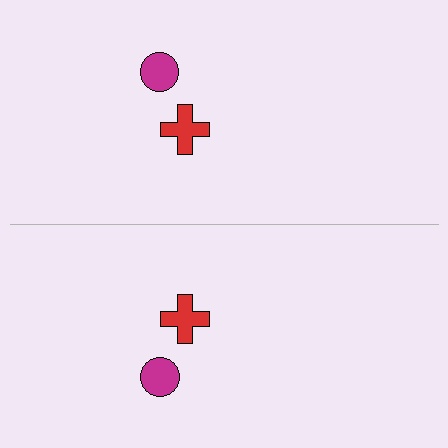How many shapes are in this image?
There are 4 shapes in this image.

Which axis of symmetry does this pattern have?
The pattern has a horizontal axis of symmetry running through the center of the image.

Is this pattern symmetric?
Yes, this pattern has bilateral (reflection) symmetry.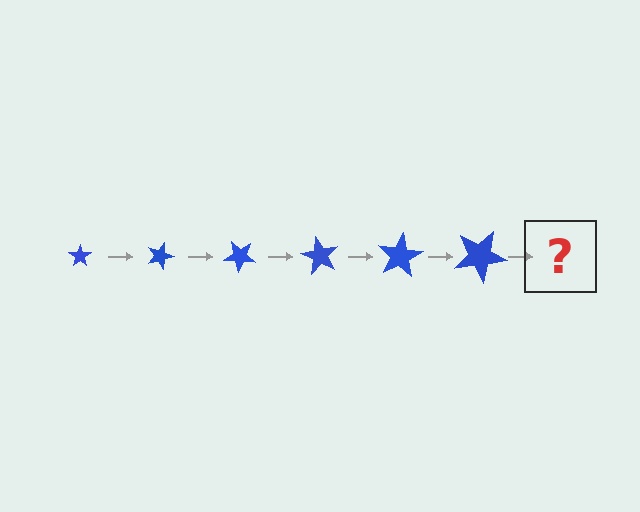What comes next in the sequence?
The next element should be a star, larger than the previous one and rotated 120 degrees from the start.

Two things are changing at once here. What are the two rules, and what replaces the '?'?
The two rules are that the star grows larger each step and it rotates 20 degrees each step. The '?' should be a star, larger than the previous one and rotated 120 degrees from the start.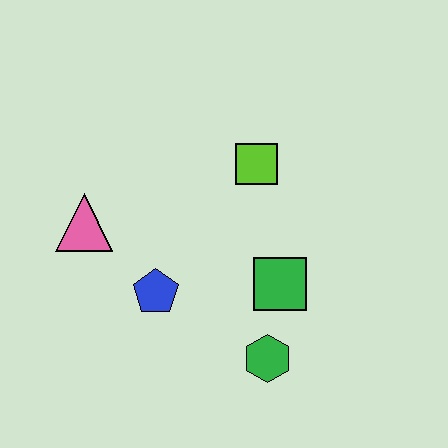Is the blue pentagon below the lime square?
Yes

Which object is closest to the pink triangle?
The blue pentagon is closest to the pink triangle.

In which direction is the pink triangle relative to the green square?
The pink triangle is to the left of the green square.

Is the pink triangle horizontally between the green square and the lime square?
No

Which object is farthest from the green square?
The pink triangle is farthest from the green square.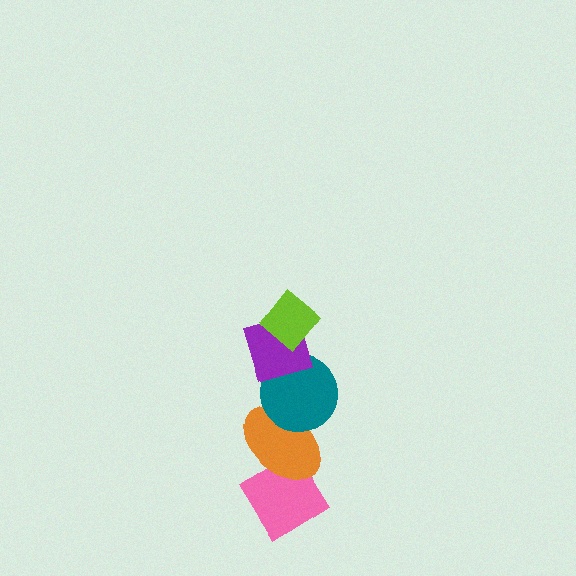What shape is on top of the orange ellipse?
The teal circle is on top of the orange ellipse.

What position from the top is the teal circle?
The teal circle is 3rd from the top.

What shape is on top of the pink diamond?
The orange ellipse is on top of the pink diamond.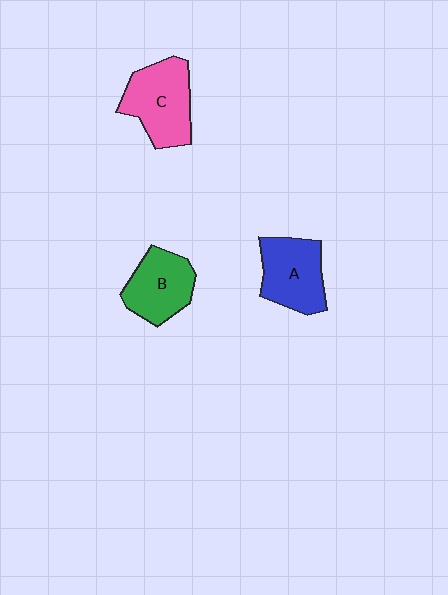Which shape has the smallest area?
Shape B (green).